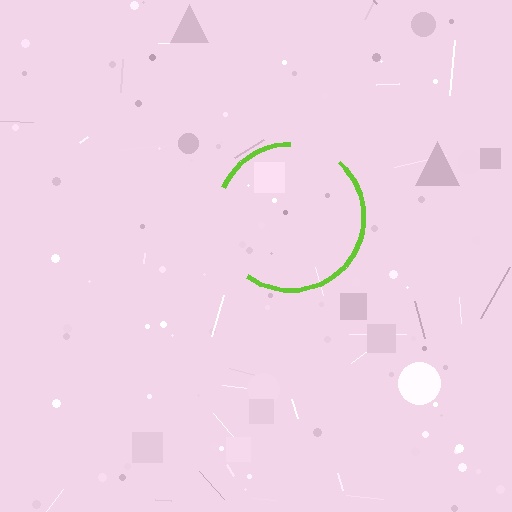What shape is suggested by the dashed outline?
The dashed outline suggests a circle.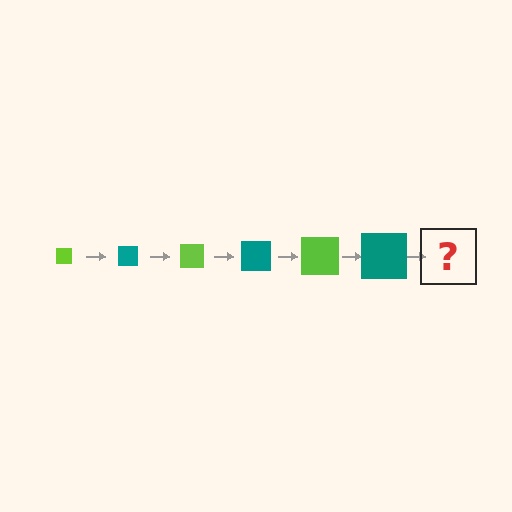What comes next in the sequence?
The next element should be a lime square, larger than the previous one.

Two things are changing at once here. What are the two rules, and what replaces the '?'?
The two rules are that the square grows larger each step and the color cycles through lime and teal. The '?' should be a lime square, larger than the previous one.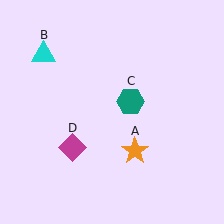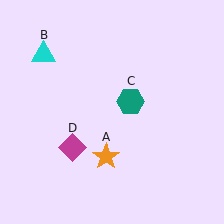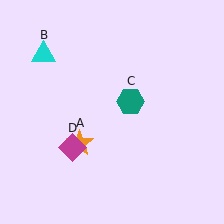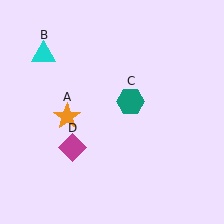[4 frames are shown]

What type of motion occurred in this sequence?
The orange star (object A) rotated clockwise around the center of the scene.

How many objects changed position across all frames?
1 object changed position: orange star (object A).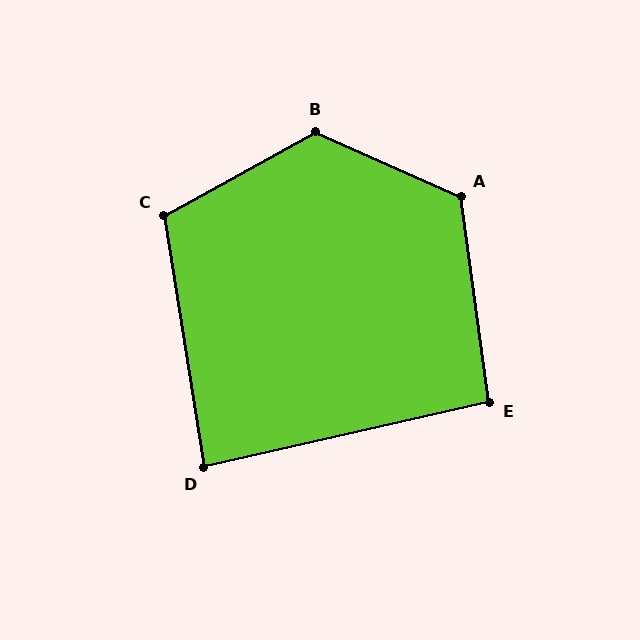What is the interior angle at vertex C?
Approximately 110 degrees (obtuse).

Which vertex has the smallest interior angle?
D, at approximately 86 degrees.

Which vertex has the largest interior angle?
B, at approximately 127 degrees.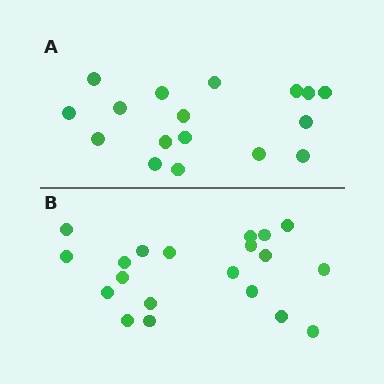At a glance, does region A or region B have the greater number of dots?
Region B (the bottom region) has more dots.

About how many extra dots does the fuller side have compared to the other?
Region B has just a few more — roughly 2 or 3 more dots than region A.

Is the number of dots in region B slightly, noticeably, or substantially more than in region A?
Region B has only slightly more — the two regions are fairly close. The ratio is roughly 1.2 to 1.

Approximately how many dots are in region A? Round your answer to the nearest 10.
About 20 dots. (The exact count is 17, which rounds to 20.)